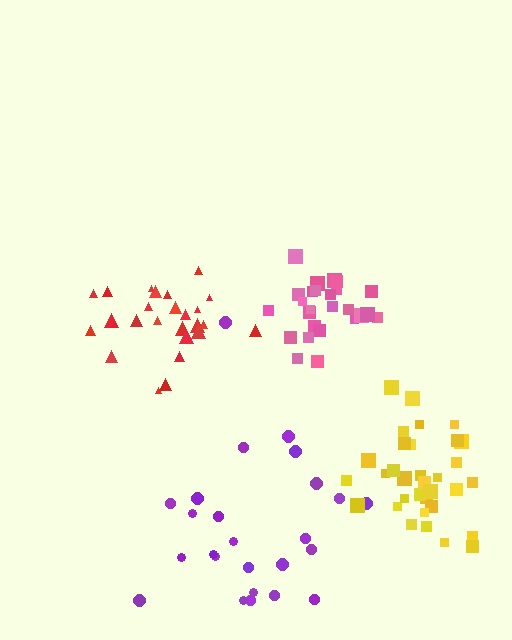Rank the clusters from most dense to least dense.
pink, yellow, red, purple.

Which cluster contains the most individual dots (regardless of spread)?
Yellow (33).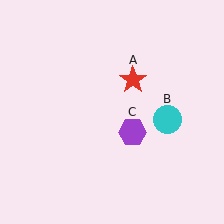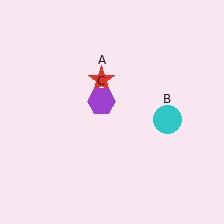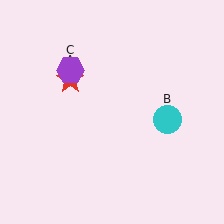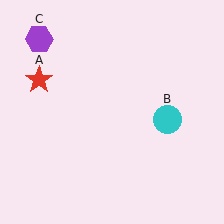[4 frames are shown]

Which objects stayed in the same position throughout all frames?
Cyan circle (object B) remained stationary.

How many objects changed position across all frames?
2 objects changed position: red star (object A), purple hexagon (object C).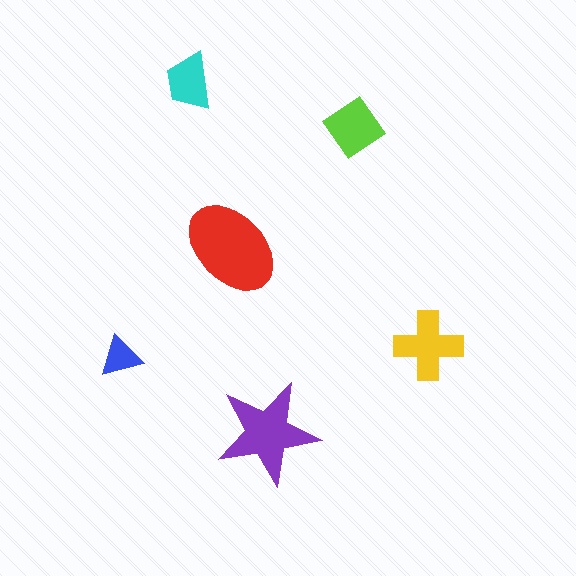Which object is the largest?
The red ellipse.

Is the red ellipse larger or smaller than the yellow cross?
Larger.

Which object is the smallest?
The blue triangle.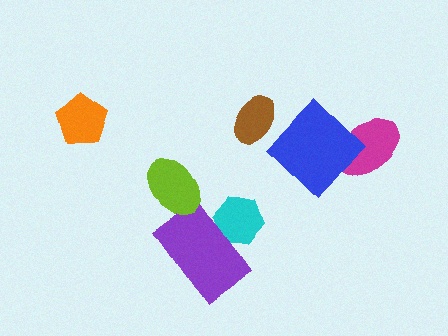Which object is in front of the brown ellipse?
The blue diamond is in front of the brown ellipse.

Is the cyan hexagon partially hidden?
Yes, it is partially covered by another shape.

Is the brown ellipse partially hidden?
Yes, it is partially covered by another shape.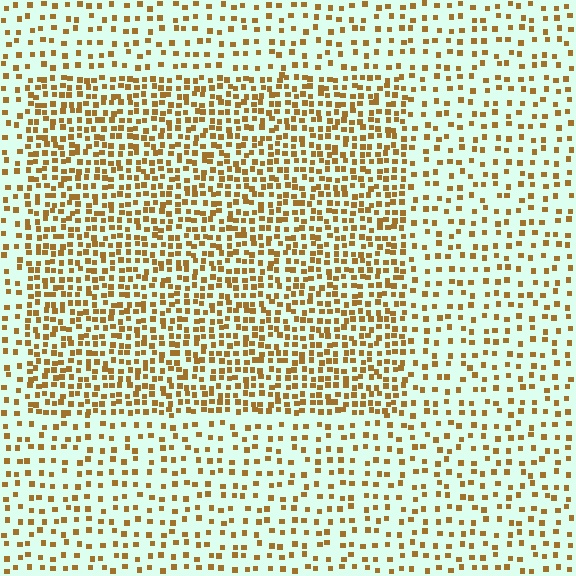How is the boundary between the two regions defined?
The boundary is defined by a change in element density (approximately 2.1x ratio). All elements are the same color, size, and shape.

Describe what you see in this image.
The image contains small brown elements arranged at two different densities. A rectangle-shaped region is visible where the elements are more densely packed than the surrounding area.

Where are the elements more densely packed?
The elements are more densely packed inside the rectangle boundary.